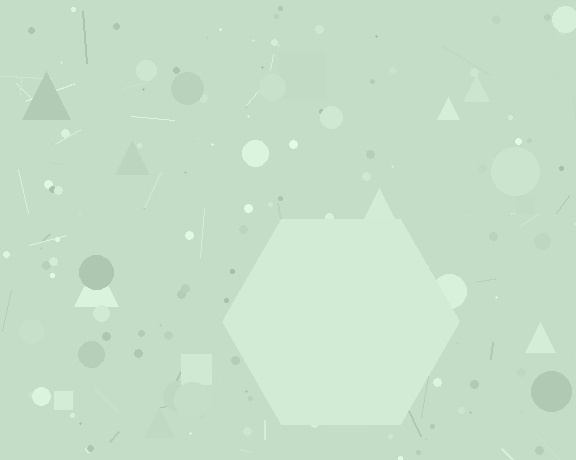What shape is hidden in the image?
A hexagon is hidden in the image.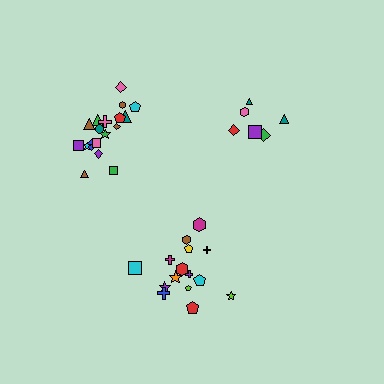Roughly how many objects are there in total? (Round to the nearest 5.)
Roughly 40 objects in total.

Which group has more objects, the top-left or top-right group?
The top-left group.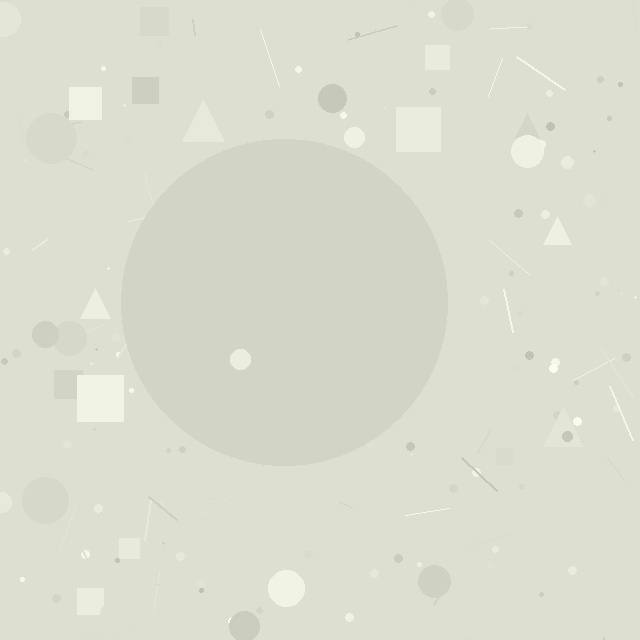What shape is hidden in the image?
A circle is hidden in the image.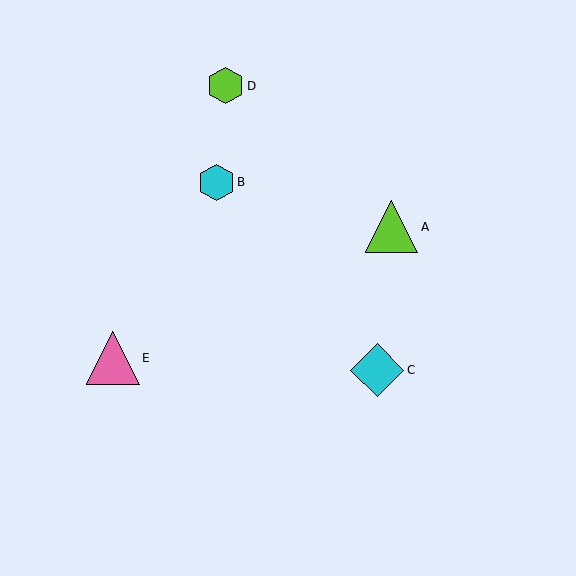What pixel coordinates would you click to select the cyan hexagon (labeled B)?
Click at (216, 183) to select the cyan hexagon B.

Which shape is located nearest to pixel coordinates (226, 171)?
The cyan hexagon (labeled B) at (216, 183) is nearest to that location.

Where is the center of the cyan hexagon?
The center of the cyan hexagon is at (216, 183).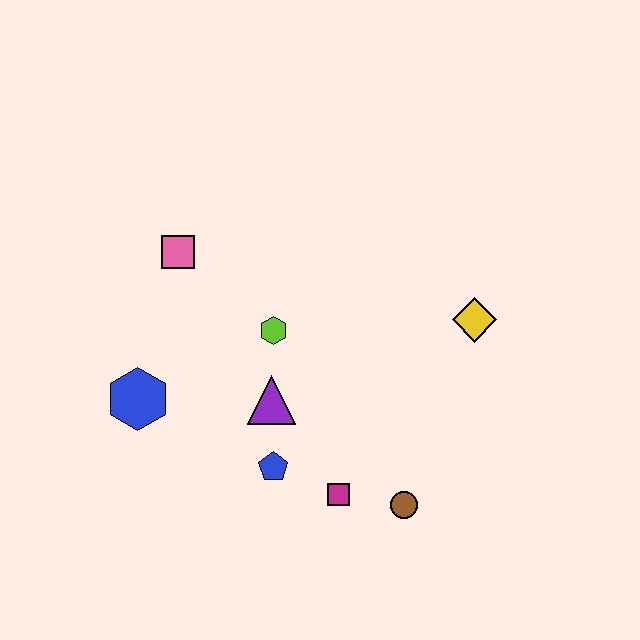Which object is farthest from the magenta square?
The pink square is farthest from the magenta square.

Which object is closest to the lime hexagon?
The purple triangle is closest to the lime hexagon.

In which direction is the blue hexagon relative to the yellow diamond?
The blue hexagon is to the left of the yellow diamond.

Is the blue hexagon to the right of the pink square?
No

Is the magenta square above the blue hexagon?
No